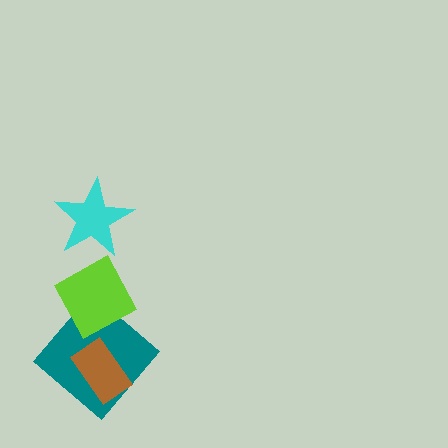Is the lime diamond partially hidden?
No, no other shape covers it.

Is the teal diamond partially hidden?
Yes, it is partially covered by another shape.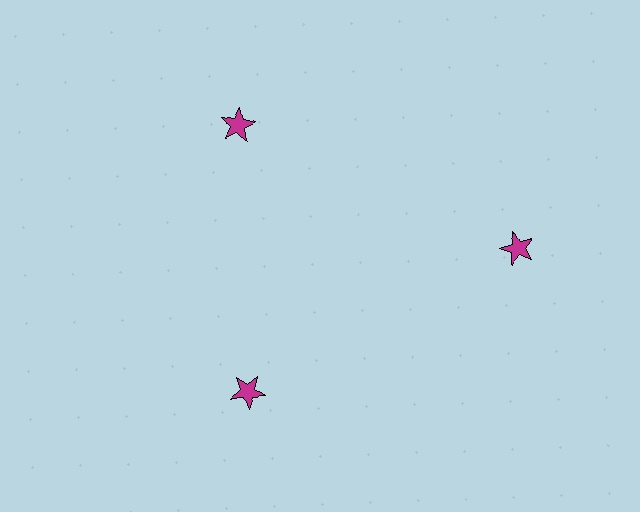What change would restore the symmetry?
The symmetry would be restored by moving it inward, back onto the ring so that all 3 stars sit at equal angles and equal distance from the center.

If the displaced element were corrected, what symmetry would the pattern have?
It would have 3-fold rotational symmetry — the pattern would map onto itself every 120 degrees.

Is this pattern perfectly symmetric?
No. The 3 magenta stars are arranged in a ring, but one element near the 3 o'clock position is pushed outward from the center, breaking the 3-fold rotational symmetry.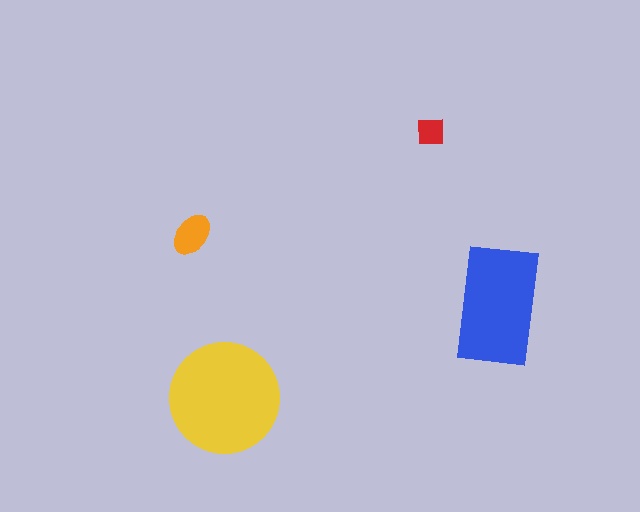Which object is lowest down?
The yellow circle is bottommost.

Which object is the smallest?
The red square.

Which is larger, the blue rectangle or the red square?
The blue rectangle.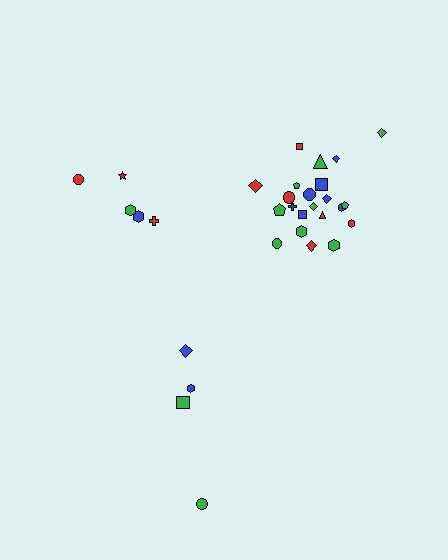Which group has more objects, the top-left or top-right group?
The top-right group.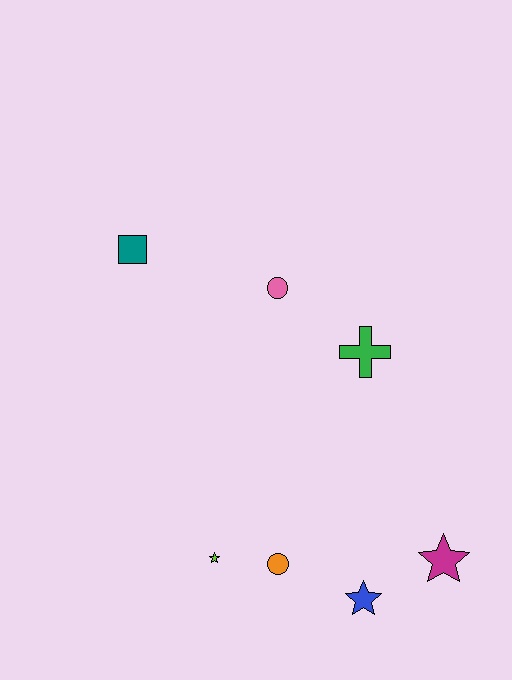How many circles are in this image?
There are 2 circles.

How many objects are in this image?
There are 7 objects.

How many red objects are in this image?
There are no red objects.